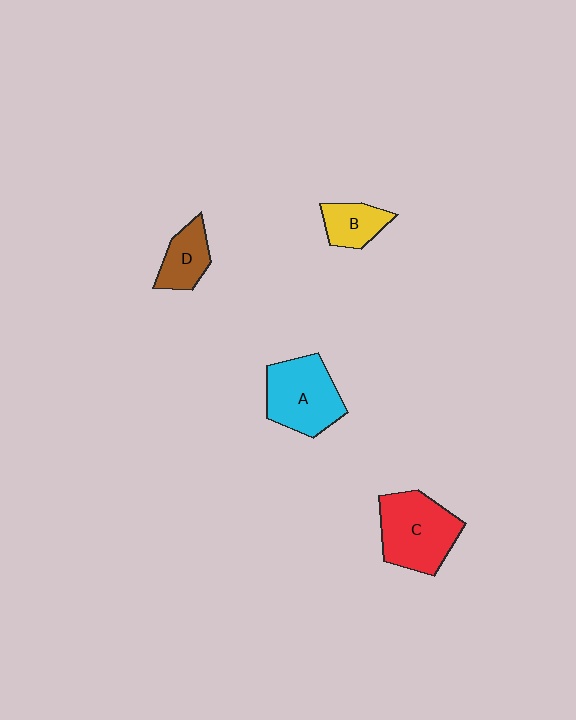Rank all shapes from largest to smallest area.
From largest to smallest: C (red), A (cyan), D (brown), B (yellow).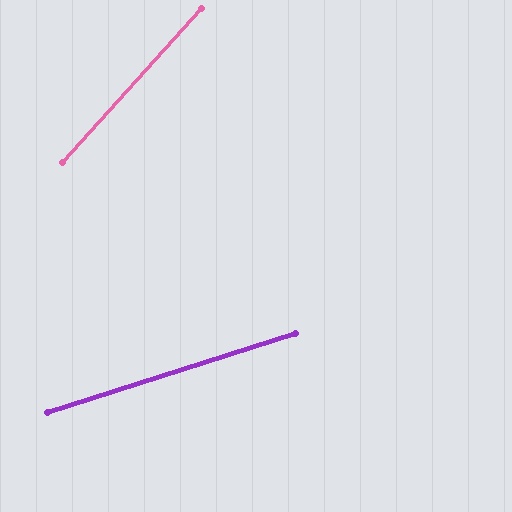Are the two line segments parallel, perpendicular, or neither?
Neither parallel nor perpendicular — they differ by about 30°.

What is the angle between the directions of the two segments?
Approximately 30 degrees.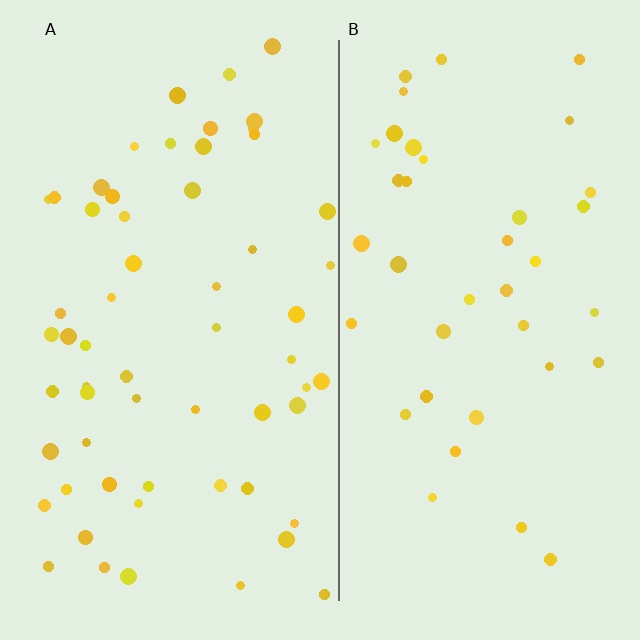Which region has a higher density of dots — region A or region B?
A (the left).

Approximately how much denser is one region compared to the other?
Approximately 1.5× — region A over region B.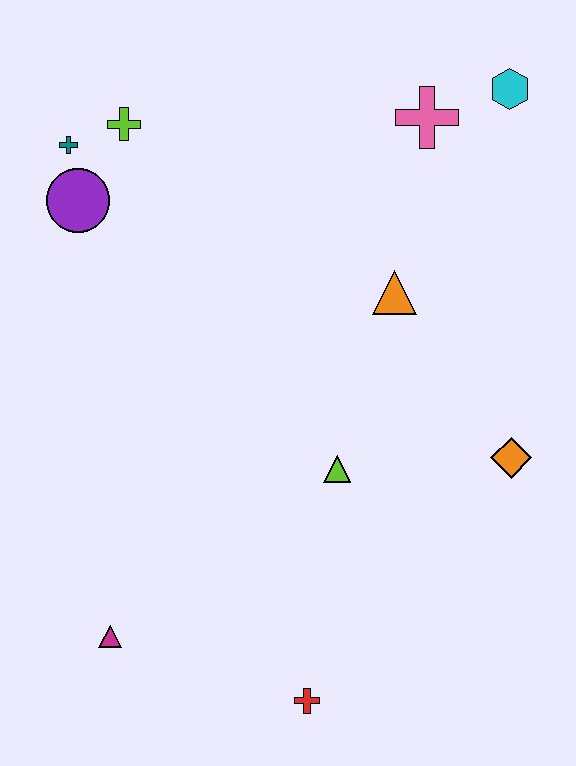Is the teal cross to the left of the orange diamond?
Yes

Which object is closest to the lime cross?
The teal cross is closest to the lime cross.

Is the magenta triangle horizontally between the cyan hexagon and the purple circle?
Yes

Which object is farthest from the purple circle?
The red cross is farthest from the purple circle.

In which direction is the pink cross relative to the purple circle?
The pink cross is to the right of the purple circle.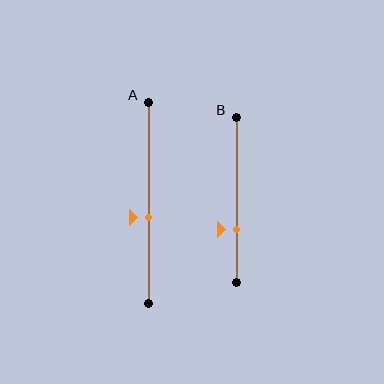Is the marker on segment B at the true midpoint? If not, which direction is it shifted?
No, the marker on segment B is shifted downward by about 18% of the segment length.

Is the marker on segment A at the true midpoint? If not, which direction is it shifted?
No, the marker on segment A is shifted downward by about 7% of the segment length.